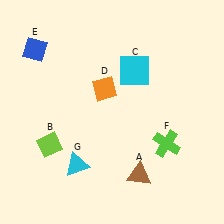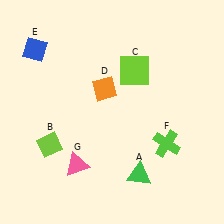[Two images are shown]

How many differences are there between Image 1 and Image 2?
There are 3 differences between the two images.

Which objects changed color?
A changed from brown to green. C changed from cyan to lime. G changed from cyan to pink.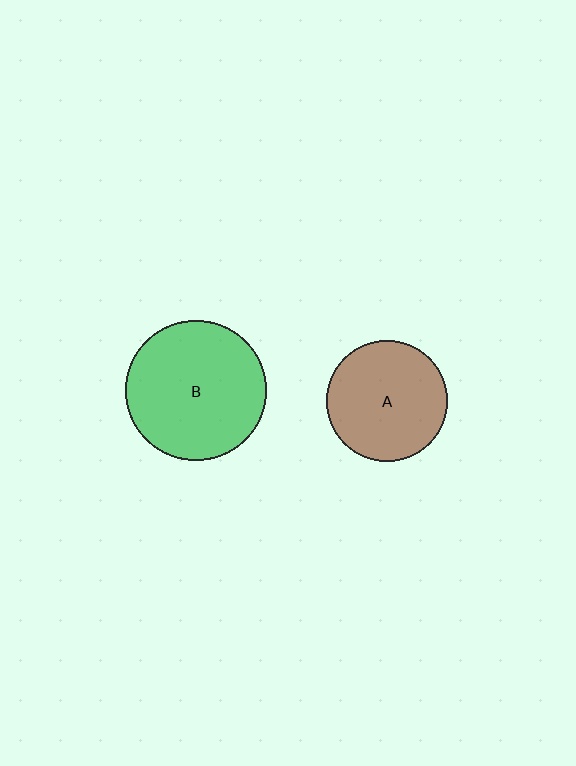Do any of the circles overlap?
No, none of the circles overlap.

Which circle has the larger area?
Circle B (green).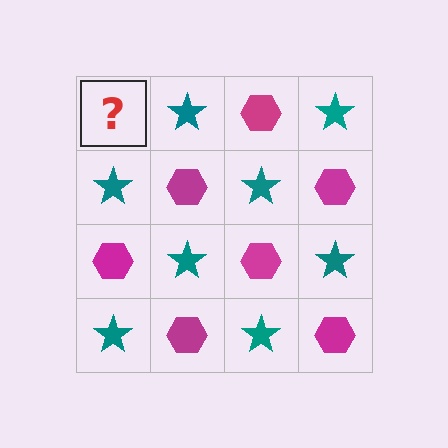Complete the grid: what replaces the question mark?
The question mark should be replaced with a magenta hexagon.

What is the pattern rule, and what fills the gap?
The rule is that it alternates magenta hexagon and teal star in a checkerboard pattern. The gap should be filled with a magenta hexagon.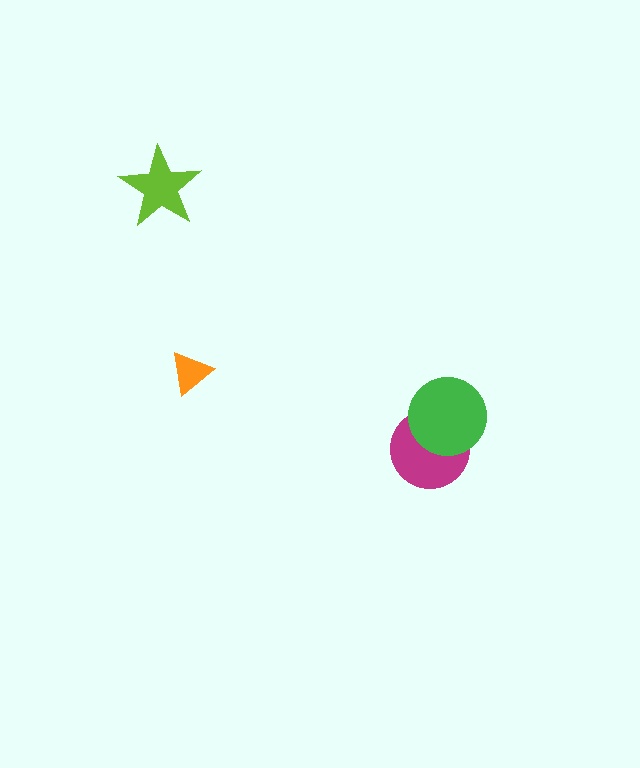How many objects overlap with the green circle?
1 object overlaps with the green circle.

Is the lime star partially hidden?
No, no other shape covers it.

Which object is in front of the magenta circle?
The green circle is in front of the magenta circle.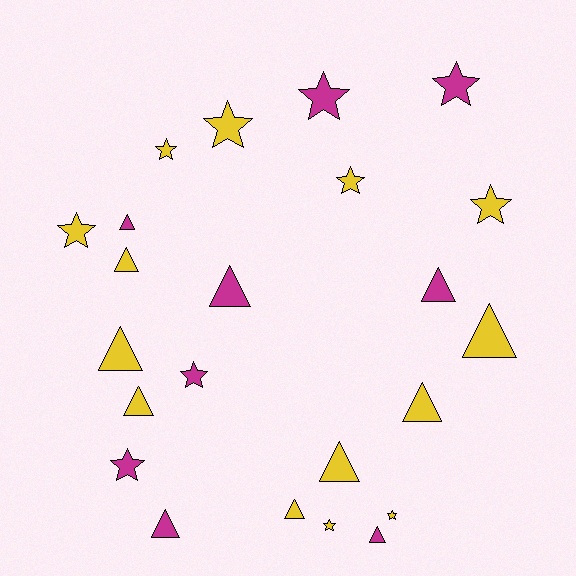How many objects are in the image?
There are 23 objects.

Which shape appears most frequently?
Triangle, with 12 objects.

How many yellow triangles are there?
There are 7 yellow triangles.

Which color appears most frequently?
Yellow, with 14 objects.